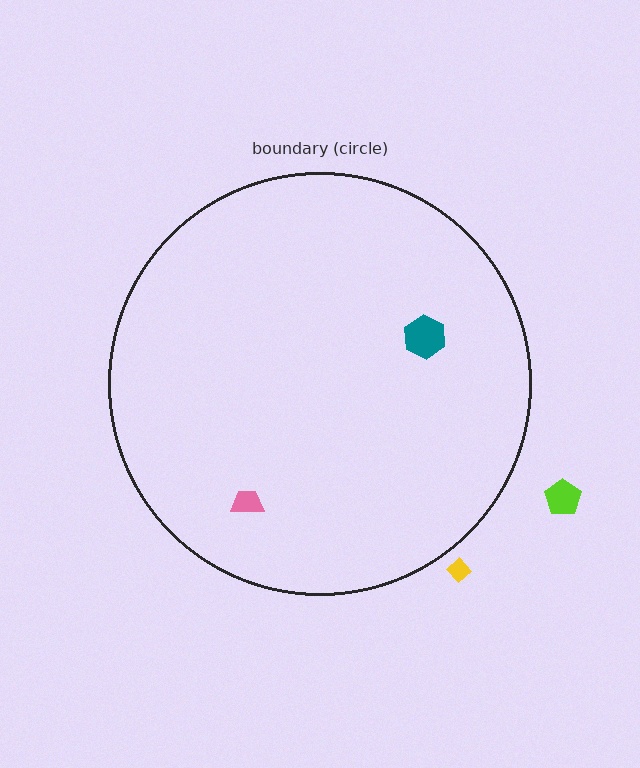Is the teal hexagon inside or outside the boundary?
Inside.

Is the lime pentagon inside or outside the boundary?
Outside.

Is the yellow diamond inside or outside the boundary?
Outside.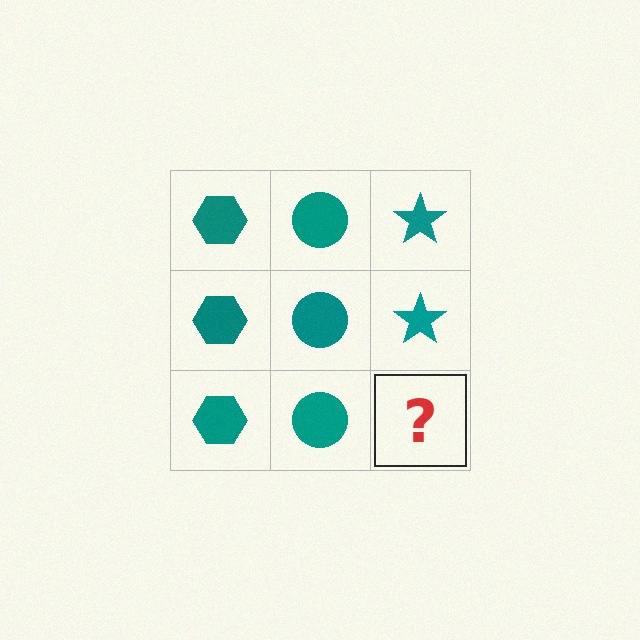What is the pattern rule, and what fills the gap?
The rule is that each column has a consistent shape. The gap should be filled with a teal star.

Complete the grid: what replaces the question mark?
The question mark should be replaced with a teal star.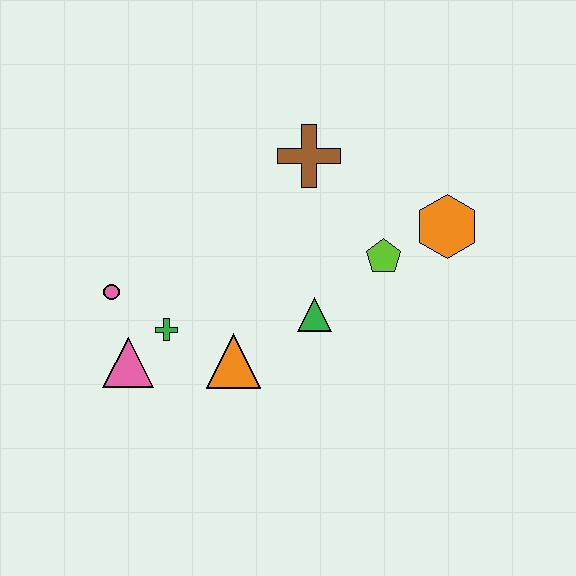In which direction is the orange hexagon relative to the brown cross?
The orange hexagon is to the right of the brown cross.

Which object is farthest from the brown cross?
The pink triangle is farthest from the brown cross.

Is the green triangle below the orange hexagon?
Yes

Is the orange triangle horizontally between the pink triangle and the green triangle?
Yes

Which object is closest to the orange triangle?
The green cross is closest to the orange triangle.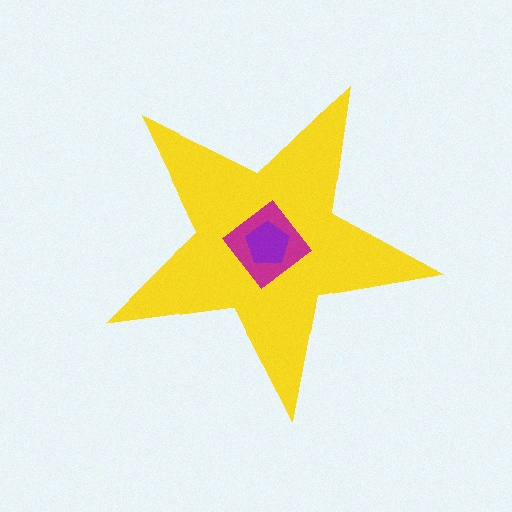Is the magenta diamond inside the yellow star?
Yes.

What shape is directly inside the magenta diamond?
The purple pentagon.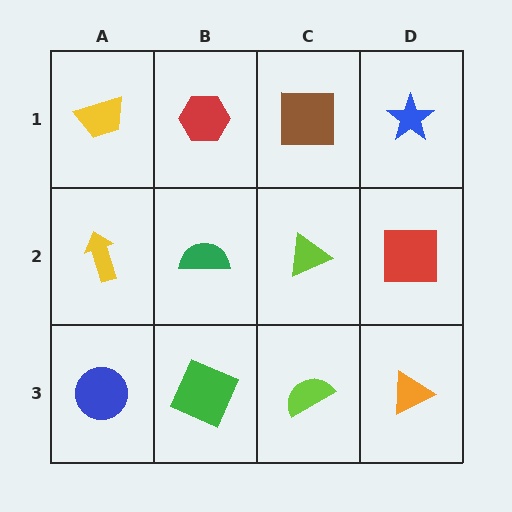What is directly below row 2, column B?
A green square.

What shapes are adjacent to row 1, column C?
A lime triangle (row 2, column C), a red hexagon (row 1, column B), a blue star (row 1, column D).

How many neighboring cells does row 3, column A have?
2.